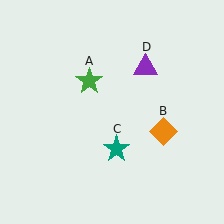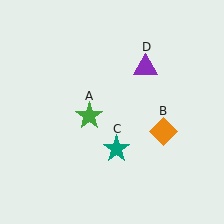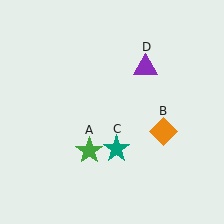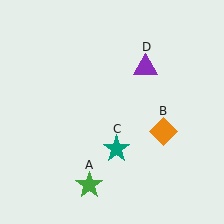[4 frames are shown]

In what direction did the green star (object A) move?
The green star (object A) moved down.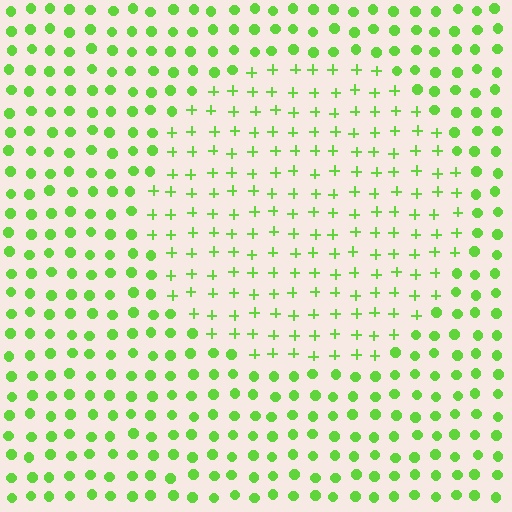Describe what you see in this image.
The image is filled with small lime elements arranged in a uniform grid. A circle-shaped region contains plus signs, while the surrounding area contains circles. The boundary is defined purely by the change in element shape.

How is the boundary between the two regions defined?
The boundary is defined by a change in element shape: plus signs inside vs. circles outside. All elements share the same color and spacing.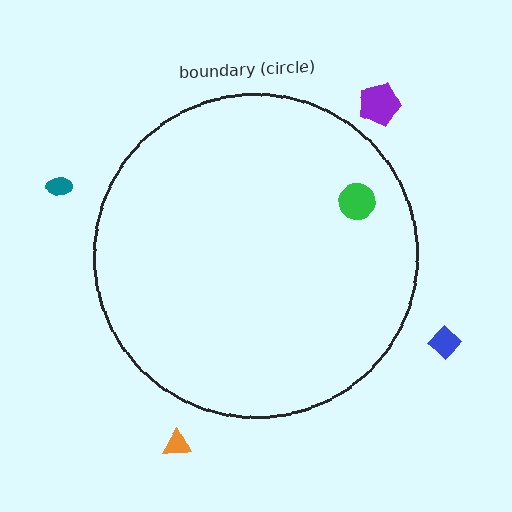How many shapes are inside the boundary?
1 inside, 4 outside.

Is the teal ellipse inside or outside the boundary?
Outside.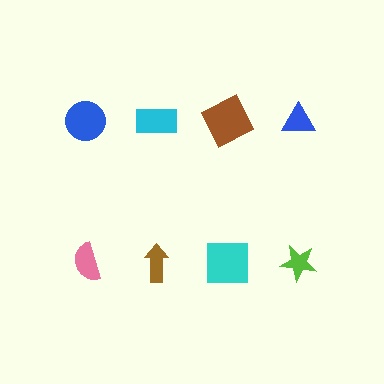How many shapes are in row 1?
4 shapes.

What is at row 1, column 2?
A cyan rectangle.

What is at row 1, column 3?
A brown square.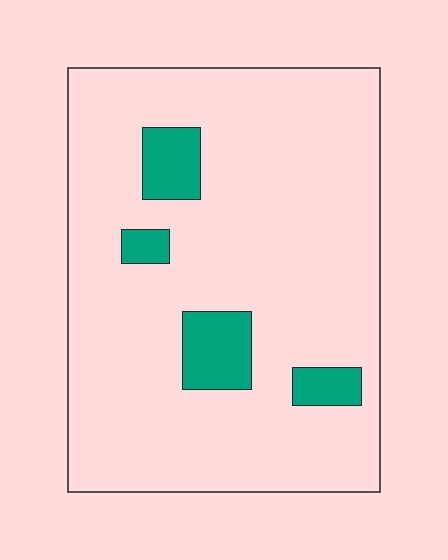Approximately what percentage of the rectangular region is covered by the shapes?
Approximately 10%.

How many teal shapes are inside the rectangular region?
4.